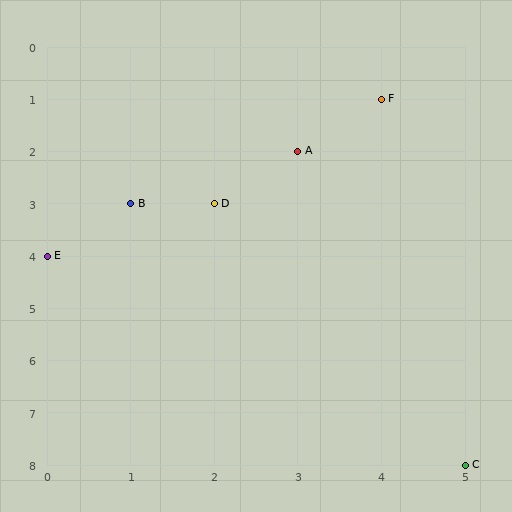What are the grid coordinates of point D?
Point D is at grid coordinates (2, 3).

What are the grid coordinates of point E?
Point E is at grid coordinates (0, 4).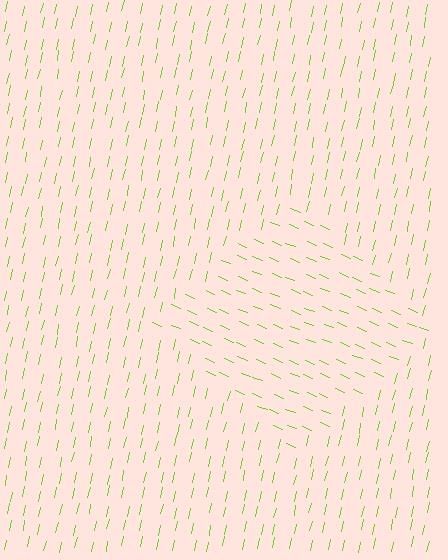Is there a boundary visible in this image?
Yes, there is a texture boundary formed by a change in line orientation.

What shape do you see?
I see a diamond.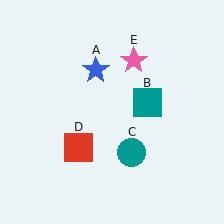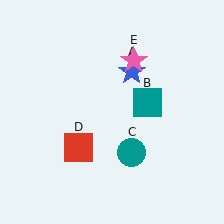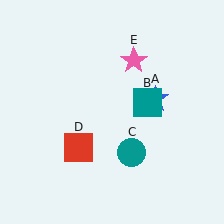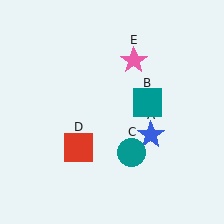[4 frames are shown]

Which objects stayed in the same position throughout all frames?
Teal square (object B) and teal circle (object C) and red square (object D) and pink star (object E) remained stationary.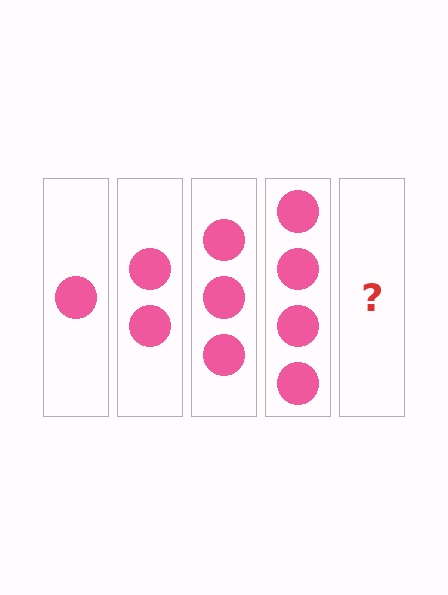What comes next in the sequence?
The next element should be 5 circles.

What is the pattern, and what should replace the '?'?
The pattern is that each step adds one more circle. The '?' should be 5 circles.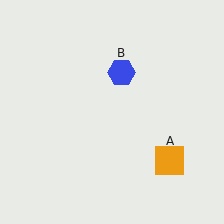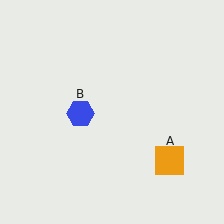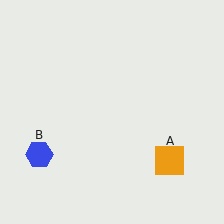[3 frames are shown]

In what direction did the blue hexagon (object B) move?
The blue hexagon (object B) moved down and to the left.